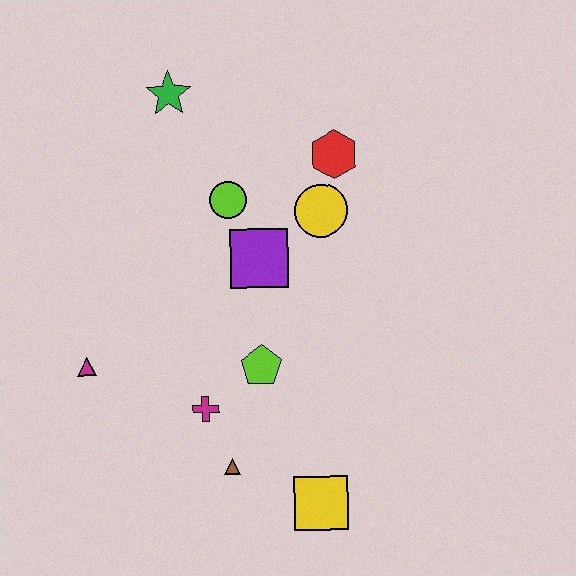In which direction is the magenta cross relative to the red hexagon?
The magenta cross is below the red hexagon.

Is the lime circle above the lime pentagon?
Yes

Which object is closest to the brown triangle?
The magenta cross is closest to the brown triangle.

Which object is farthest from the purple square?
The yellow square is farthest from the purple square.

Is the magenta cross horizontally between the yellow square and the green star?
Yes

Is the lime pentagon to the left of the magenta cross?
No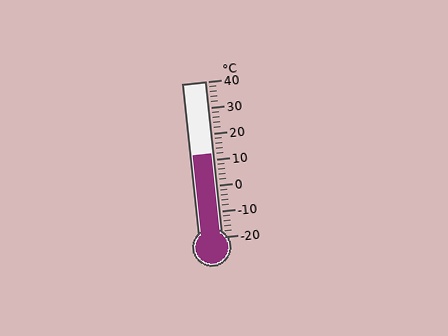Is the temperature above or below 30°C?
The temperature is below 30°C.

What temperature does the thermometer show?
The thermometer shows approximately 12°C.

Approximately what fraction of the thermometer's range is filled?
The thermometer is filled to approximately 55% of its range.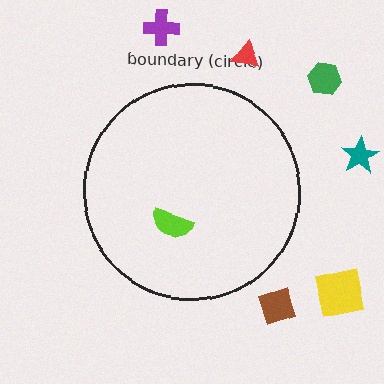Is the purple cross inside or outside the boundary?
Outside.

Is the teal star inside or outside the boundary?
Outside.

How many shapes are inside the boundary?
1 inside, 6 outside.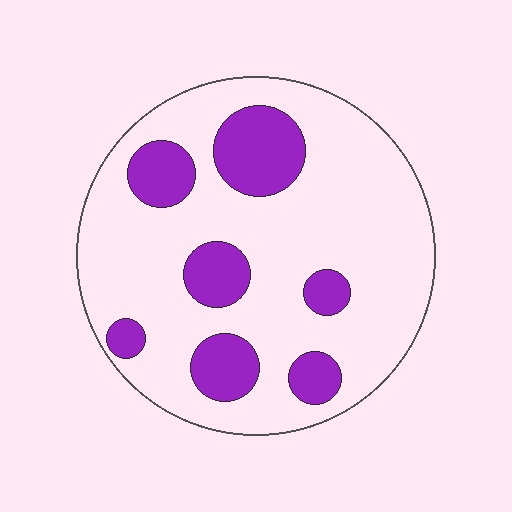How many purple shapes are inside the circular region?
7.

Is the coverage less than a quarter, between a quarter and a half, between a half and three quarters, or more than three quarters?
Less than a quarter.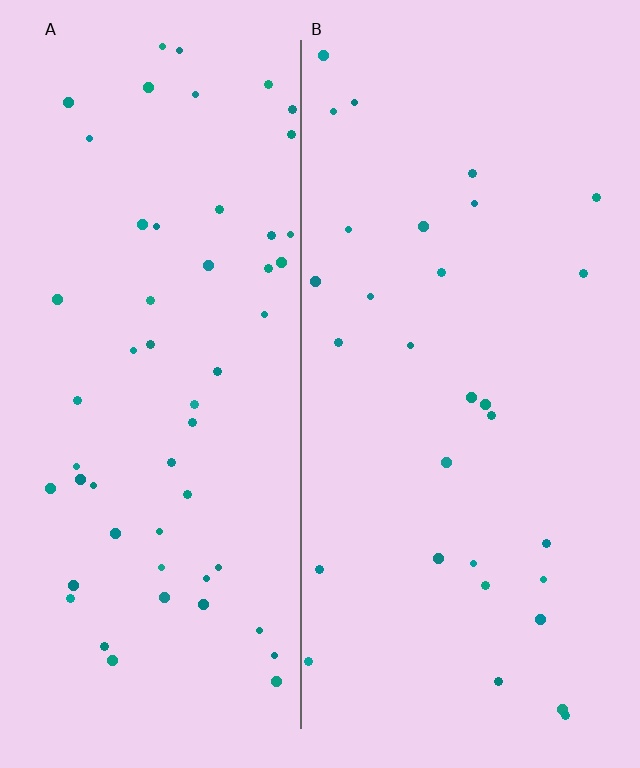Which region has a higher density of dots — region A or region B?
A (the left).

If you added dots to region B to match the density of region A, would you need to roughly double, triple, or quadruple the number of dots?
Approximately double.